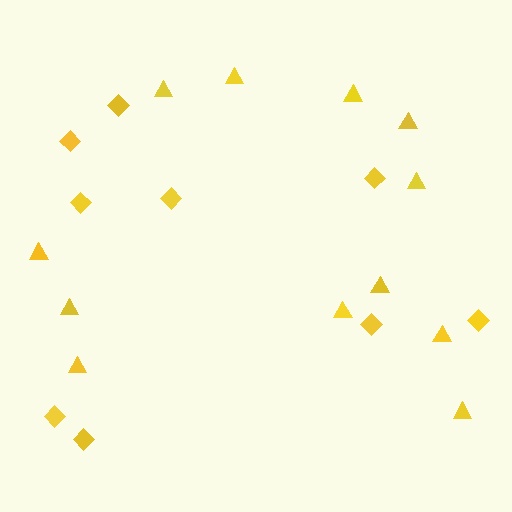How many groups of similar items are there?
There are 2 groups: one group of diamonds (9) and one group of triangles (12).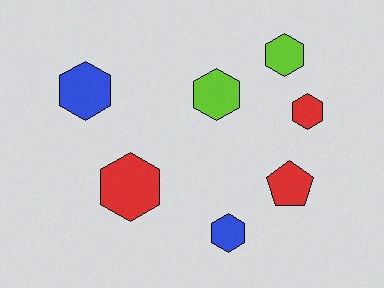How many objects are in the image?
There are 7 objects.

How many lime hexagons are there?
There are 2 lime hexagons.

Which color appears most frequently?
Red, with 3 objects.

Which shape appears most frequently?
Hexagon, with 6 objects.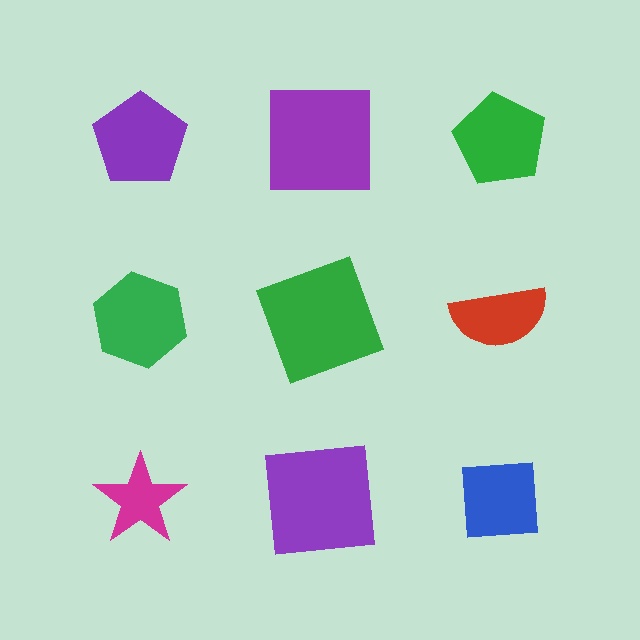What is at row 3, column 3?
A blue square.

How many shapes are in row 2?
3 shapes.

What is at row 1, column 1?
A purple pentagon.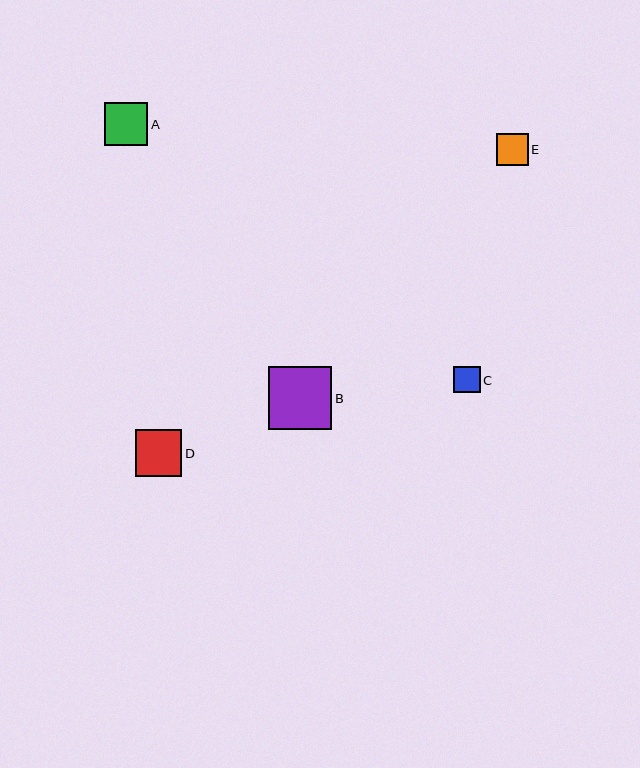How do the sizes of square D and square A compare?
Square D and square A are approximately the same size.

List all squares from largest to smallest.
From largest to smallest: B, D, A, E, C.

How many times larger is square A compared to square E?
Square A is approximately 1.4 times the size of square E.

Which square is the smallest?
Square C is the smallest with a size of approximately 27 pixels.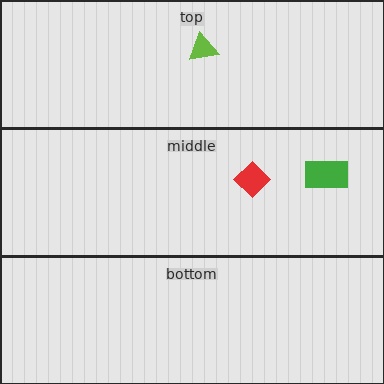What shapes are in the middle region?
The green rectangle, the red diamond.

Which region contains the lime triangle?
The top region.